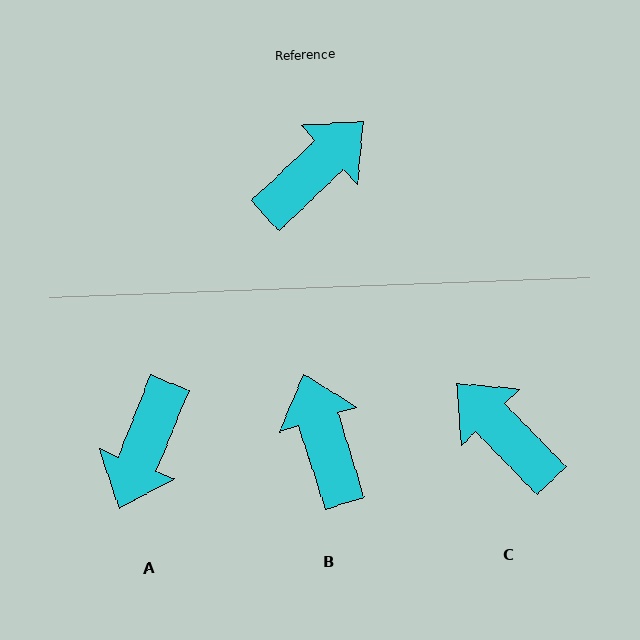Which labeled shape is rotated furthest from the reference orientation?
A, about 156 degrees away.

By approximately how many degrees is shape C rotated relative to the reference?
Approximately 90 degrees counter-clockwise.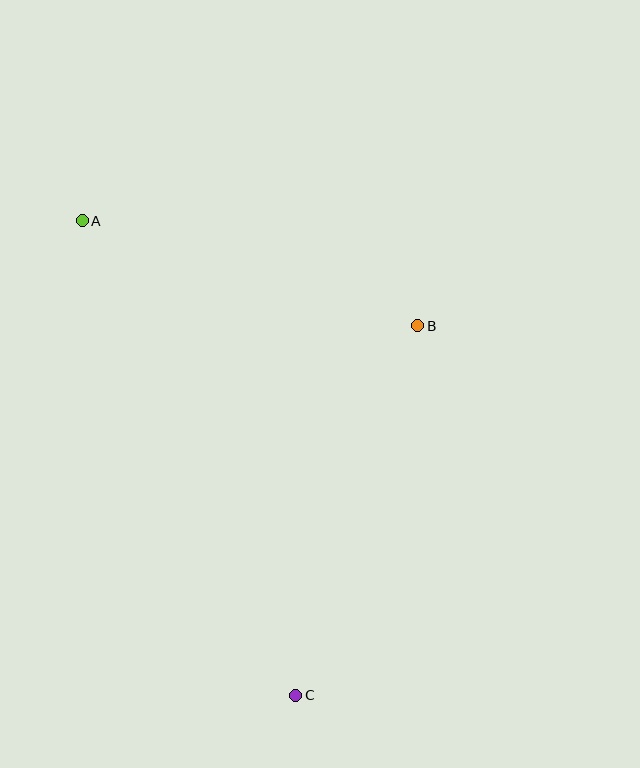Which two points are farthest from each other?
Points A and C are farthest from each other.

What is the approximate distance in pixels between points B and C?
The distance between B and C is approximately 389 pixels.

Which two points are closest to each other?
Points A and B are closest to each other.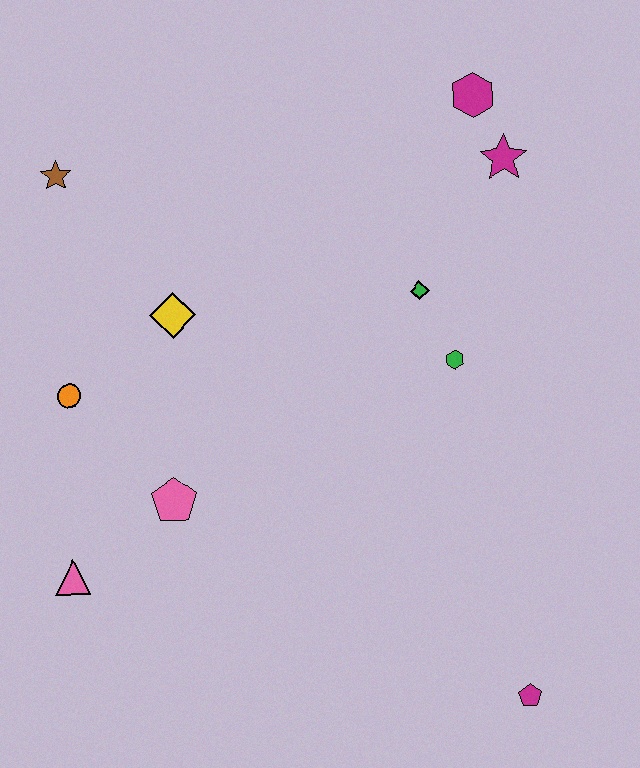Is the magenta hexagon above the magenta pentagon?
Yes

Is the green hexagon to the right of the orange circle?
Yes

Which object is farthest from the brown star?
The magenta pentagon is farthest from the brown star.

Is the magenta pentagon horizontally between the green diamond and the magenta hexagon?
No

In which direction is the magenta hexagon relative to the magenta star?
The magenta hexagon is above the magenta star.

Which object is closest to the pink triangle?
The pink pentagon is closest to the pink triangle.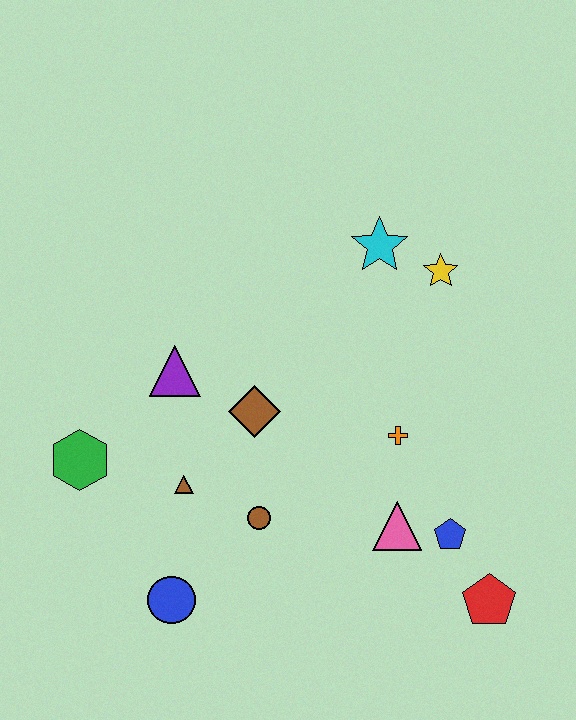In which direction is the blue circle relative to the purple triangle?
The blue circle is below the purple triangle.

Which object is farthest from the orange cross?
The green hexagon is farthest from the orange cross.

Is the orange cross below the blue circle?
No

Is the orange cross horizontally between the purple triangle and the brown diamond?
No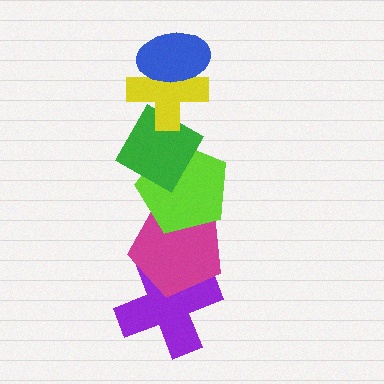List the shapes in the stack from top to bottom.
From top to bottom: the blue ellipse, the yellow cross, the green diamond, the lime pentagon, the magenta pentagon, the purple cross.